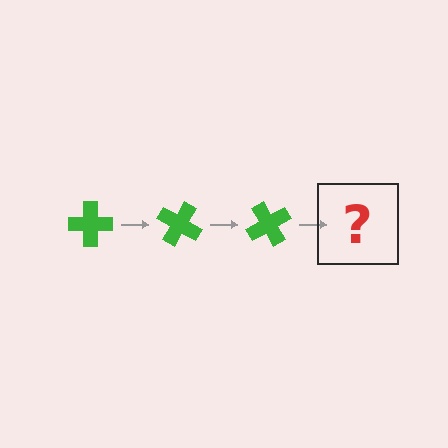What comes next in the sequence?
The next element should be a green cross rotated 90 degrees.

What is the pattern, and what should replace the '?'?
The pattern is that the cross rotates 30 degrees each step. The '?' should be a green cross rotated 90 degrees.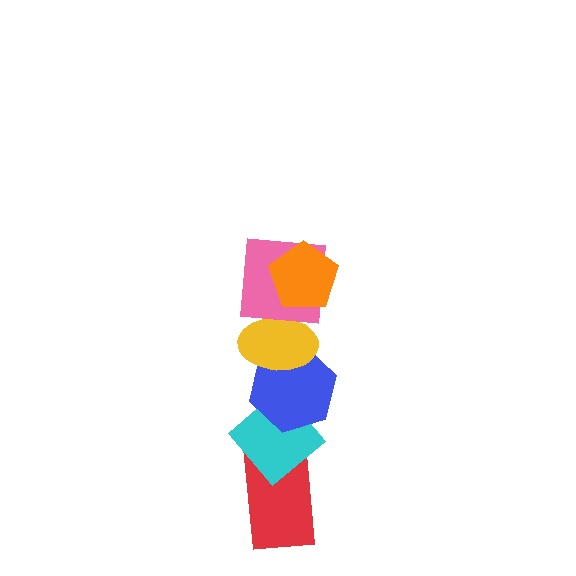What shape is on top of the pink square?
The orange pentagon is on top of the pink square.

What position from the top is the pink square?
The pink square is 2nd from the top.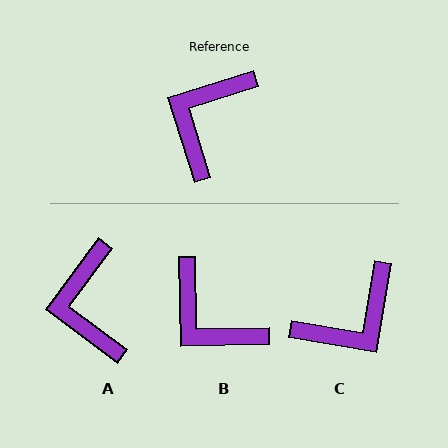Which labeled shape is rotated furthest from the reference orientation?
C, about 153 degrees away.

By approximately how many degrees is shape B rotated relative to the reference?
Approximately 74 degrees counter-clockwise.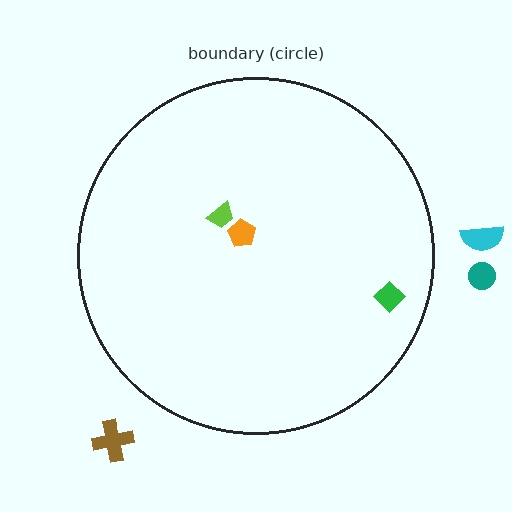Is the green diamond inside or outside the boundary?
Inside.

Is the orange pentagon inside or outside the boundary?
Inside.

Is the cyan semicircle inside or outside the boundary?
Outside.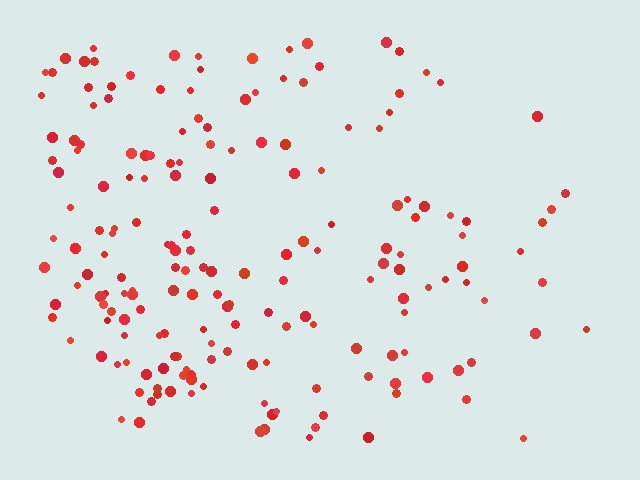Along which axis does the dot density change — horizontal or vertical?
Horizontal.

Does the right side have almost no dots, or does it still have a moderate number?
Still a moderate number, just noticeably fewer than the left.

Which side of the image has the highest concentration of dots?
The left.